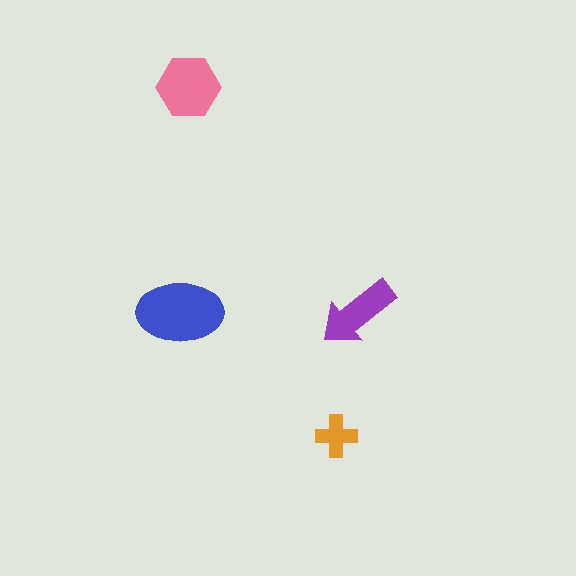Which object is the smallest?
The orange cross.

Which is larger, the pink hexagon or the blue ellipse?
The blue ellipse.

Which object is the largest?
The blue ellipse.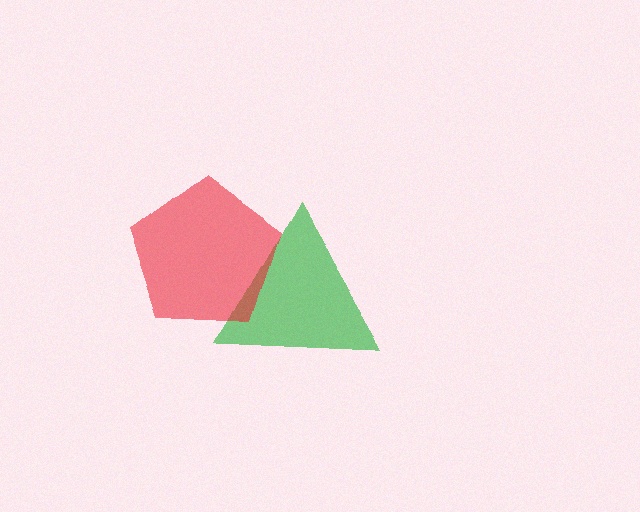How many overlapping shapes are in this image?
There are 2 overlapping shapes in the image.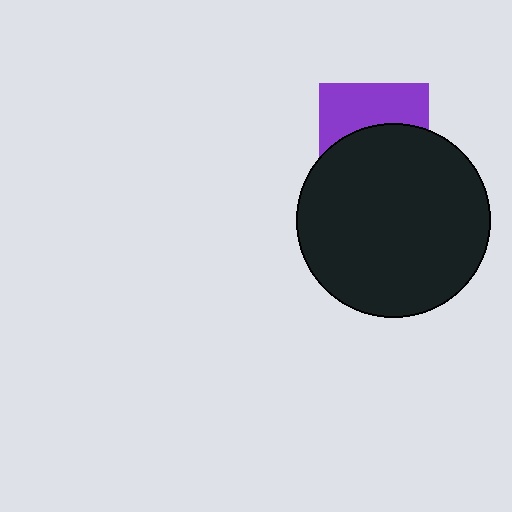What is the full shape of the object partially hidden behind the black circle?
The partially hidden object is a purple square.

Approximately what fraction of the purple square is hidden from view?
Roughly 57% of the purple square is hidden behind the black circle.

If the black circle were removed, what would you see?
You would see the complete purple square.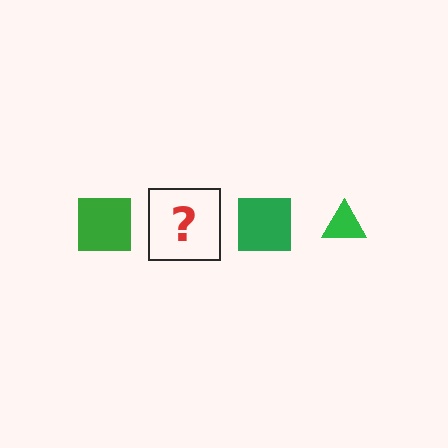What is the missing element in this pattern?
The missing element is a green triangle.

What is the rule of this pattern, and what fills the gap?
The rule is that the pattern cycles through square, triangle shapes in green. The gap should be filled with a green triangle.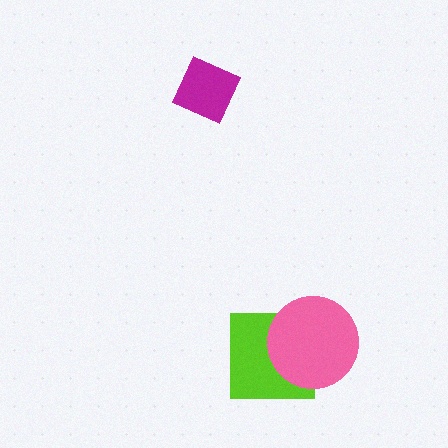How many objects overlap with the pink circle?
1 object overlaps with the pink circle.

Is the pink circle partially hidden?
No, no other shape covers it.